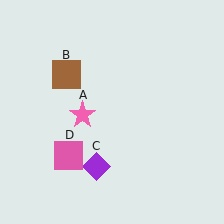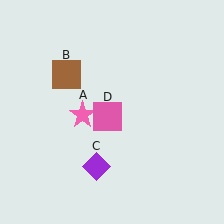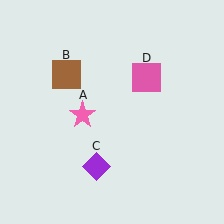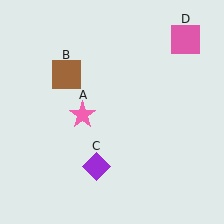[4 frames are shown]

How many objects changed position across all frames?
1 object changed position: pink square (object D).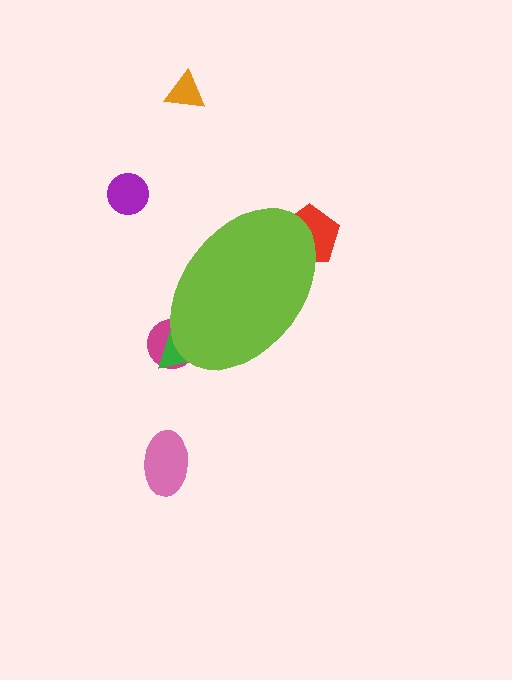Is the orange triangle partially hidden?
No, the orange triangle is fully visible.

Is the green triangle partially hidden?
Yes, the green triangle is partially hidden behind the lime ellipse.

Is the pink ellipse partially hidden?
No, the pink ellipse is fully visible.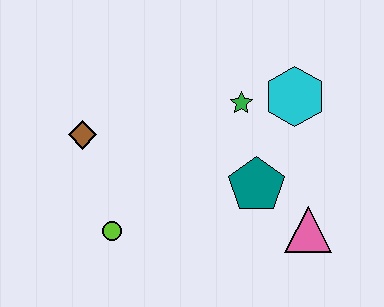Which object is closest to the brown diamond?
The lime circle is closest to the brown diamond.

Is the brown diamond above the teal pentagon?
Yes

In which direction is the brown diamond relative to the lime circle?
The brown diamond is above the lime circle.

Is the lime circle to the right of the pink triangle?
No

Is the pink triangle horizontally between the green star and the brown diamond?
No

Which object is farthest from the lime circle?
The cyan hexagon is farthest from the lime circle.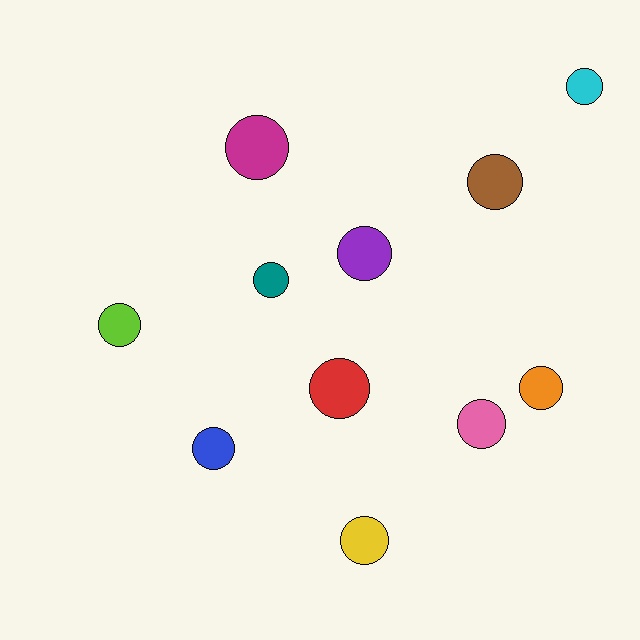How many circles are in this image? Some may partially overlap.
There are 11 circles.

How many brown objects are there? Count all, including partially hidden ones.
There is 1 brown object.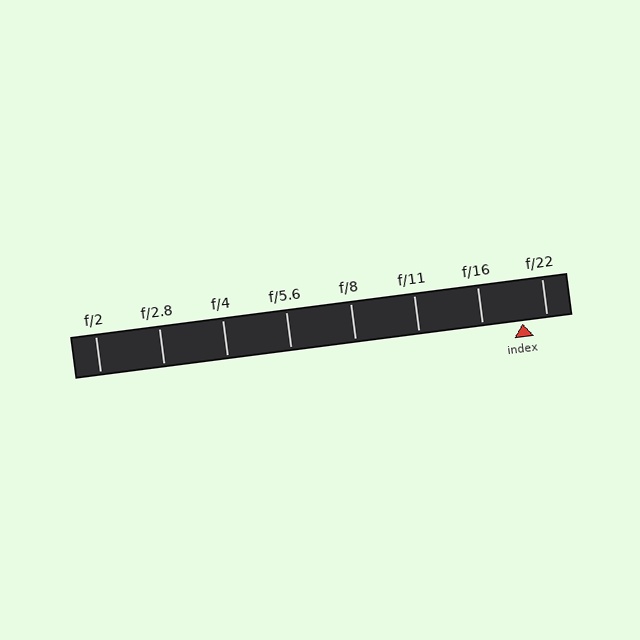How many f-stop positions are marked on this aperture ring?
There are 8 f-stop positions marked.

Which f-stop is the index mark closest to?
The index mark is closest to f/22.